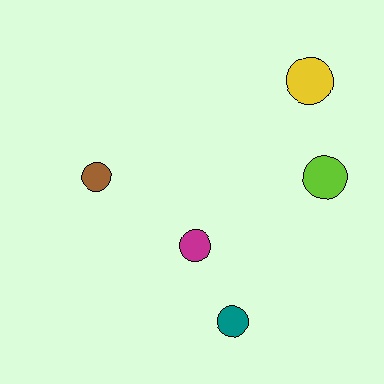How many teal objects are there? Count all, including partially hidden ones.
There is 1 teal object.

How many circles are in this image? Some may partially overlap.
There are 5 circles.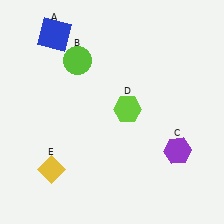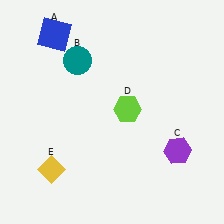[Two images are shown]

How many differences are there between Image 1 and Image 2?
There is 1 difference between the two images.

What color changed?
The circle (B) changed from lime in Image 1 to teal in Image 2.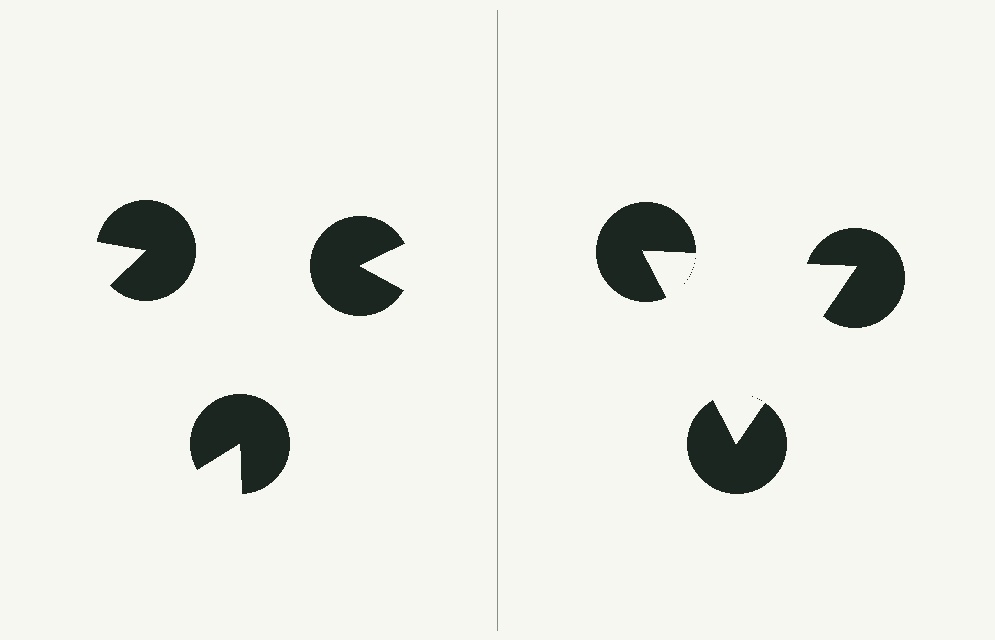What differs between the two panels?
The pac-man discs are positioned identically on both sides; only the wedge orientations differ. On the right they align to a triangle; on the left they are misaligned.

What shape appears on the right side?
An illusory triangle.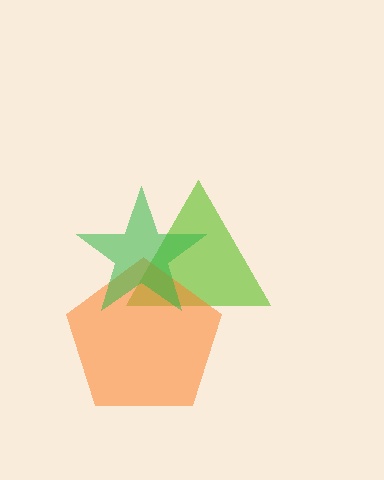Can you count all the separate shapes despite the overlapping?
Yes, there are 3 separate shapes.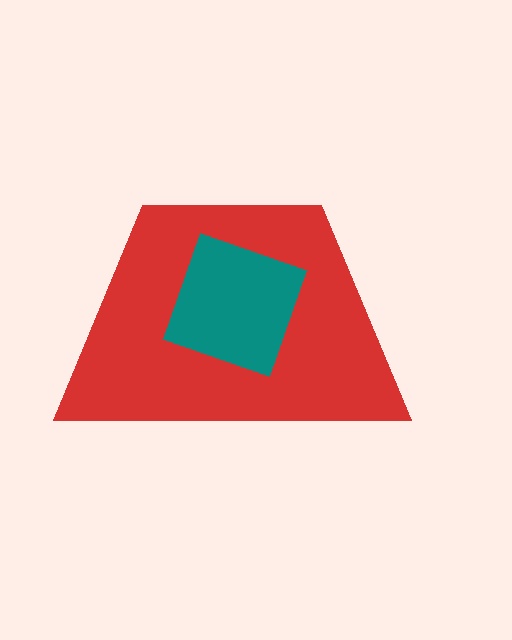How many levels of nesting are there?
2.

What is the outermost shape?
The red trapezoid.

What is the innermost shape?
The teal square.